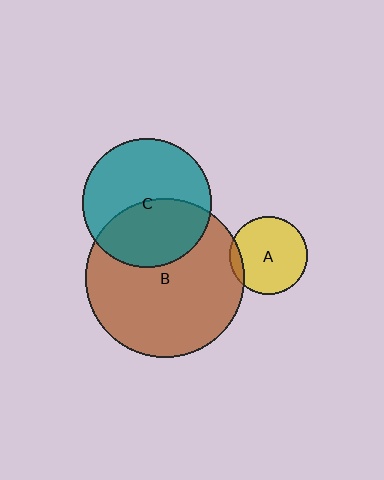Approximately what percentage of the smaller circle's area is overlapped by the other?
Approximately 45%.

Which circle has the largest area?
Circle B (brown).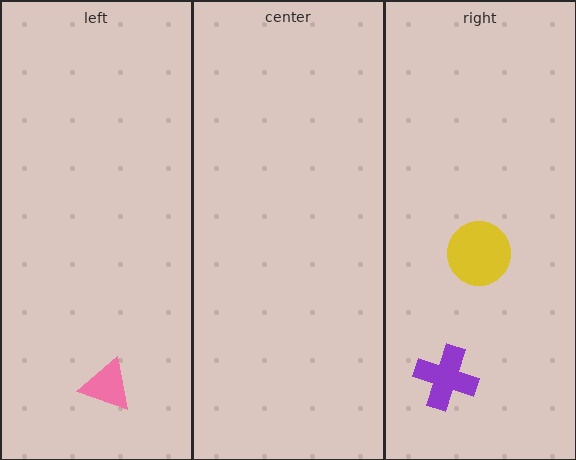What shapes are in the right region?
The yellow circle, the purple cross.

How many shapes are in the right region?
2.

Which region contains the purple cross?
The right region.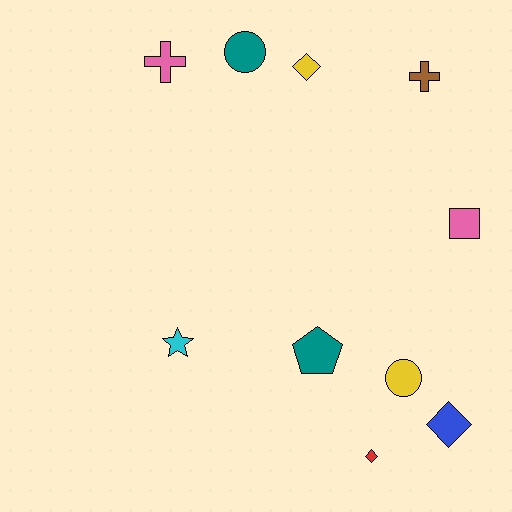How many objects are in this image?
There are 10 objects.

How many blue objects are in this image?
There is 1 blue object.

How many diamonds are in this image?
There are 3 diamonds.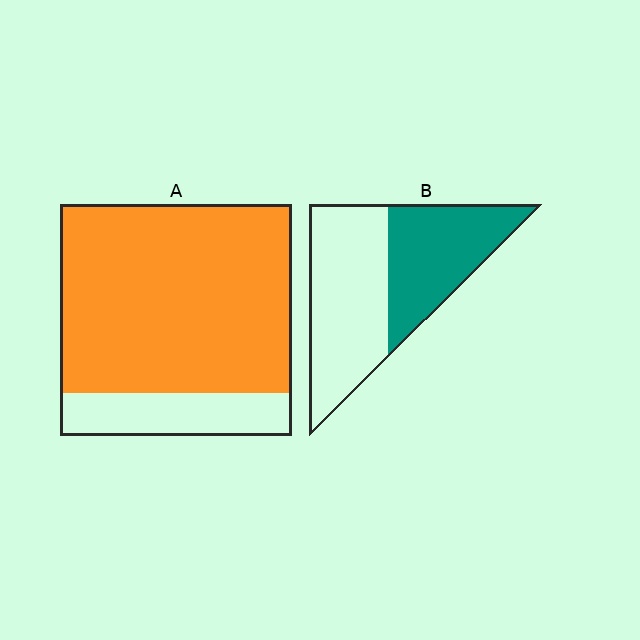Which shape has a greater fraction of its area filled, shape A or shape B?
Shape A.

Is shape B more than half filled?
No.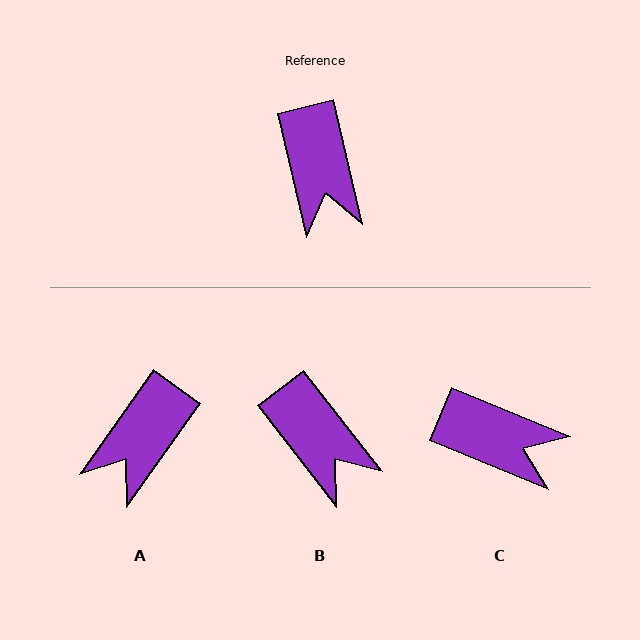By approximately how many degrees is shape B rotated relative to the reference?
Approximately 24 degrees counter-clockwise.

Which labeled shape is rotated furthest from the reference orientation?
C, about 54 degrees away.